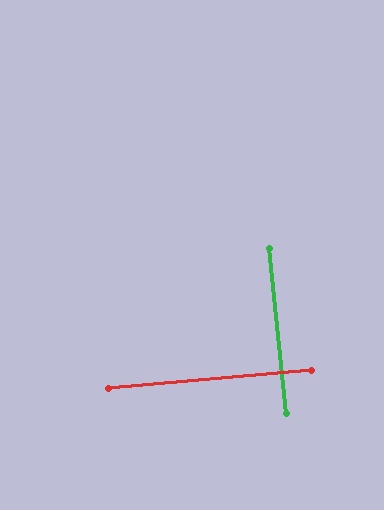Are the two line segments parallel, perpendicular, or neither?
Perpendicular — they meet at approximately 89°.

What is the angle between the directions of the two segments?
Approximately 89 degrees.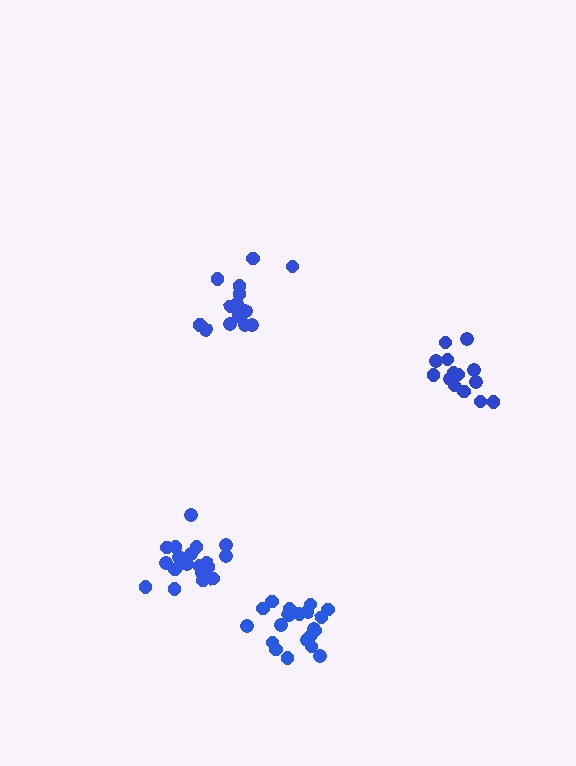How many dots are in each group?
Group 1: 14 dots, Group 2: 15 dots, Group 3: 20 dots, Group 4: 20 dots (69 total).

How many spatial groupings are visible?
There are 4 spatial groupings.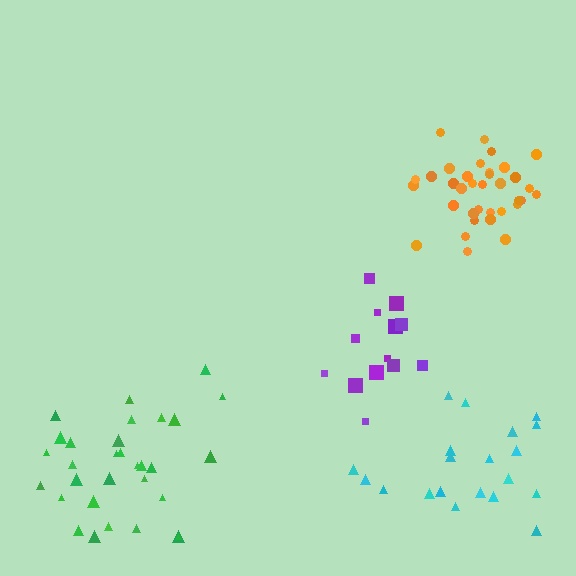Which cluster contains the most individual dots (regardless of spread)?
Orange (35).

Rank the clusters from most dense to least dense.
orange, green, purple, cyan.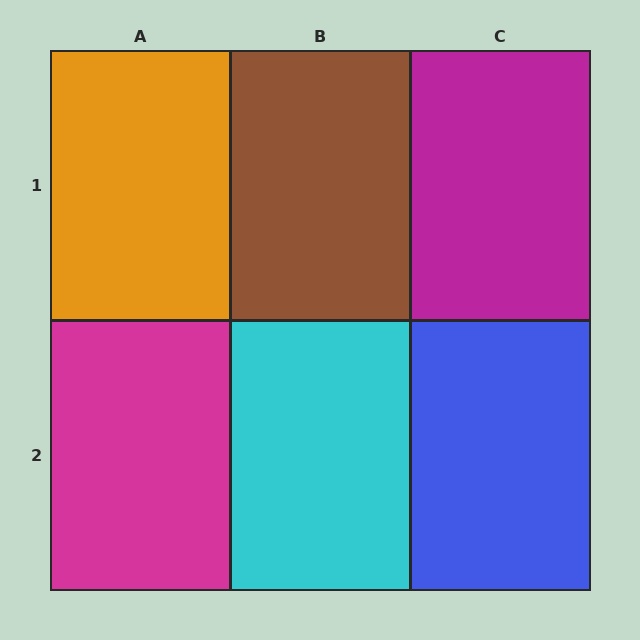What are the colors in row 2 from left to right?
Magenta, cyan, blue.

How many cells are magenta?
2 cells are magenta.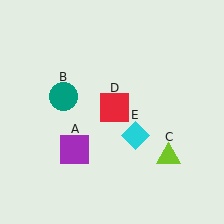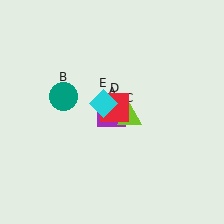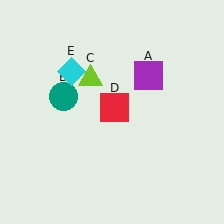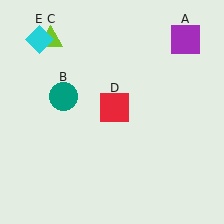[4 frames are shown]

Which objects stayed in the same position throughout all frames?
Teal circle (object B) and red square (object D) remained stationary.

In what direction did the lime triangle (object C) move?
The lime triangle (object C) moved up and to the left.